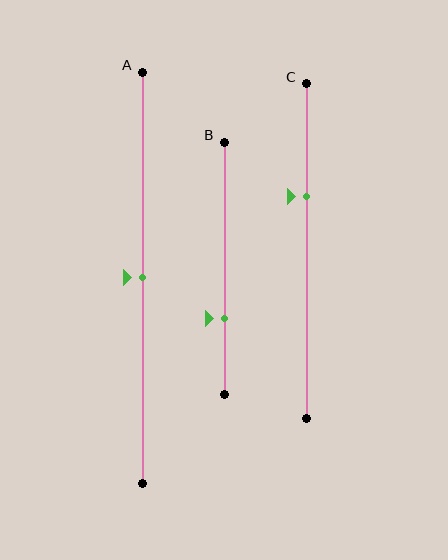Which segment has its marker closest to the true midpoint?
Segment A has its marker closest to the true midpoint.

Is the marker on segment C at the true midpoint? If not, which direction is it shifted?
No, the marker on segment C is shifted upward by about 16% of the segment length.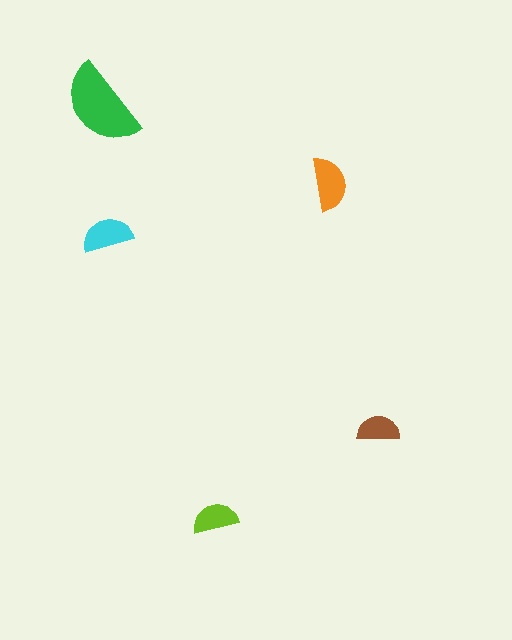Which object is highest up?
The green semicircle is topmost.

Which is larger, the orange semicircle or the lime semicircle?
The orange one.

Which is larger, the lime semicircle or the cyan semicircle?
The cyan one.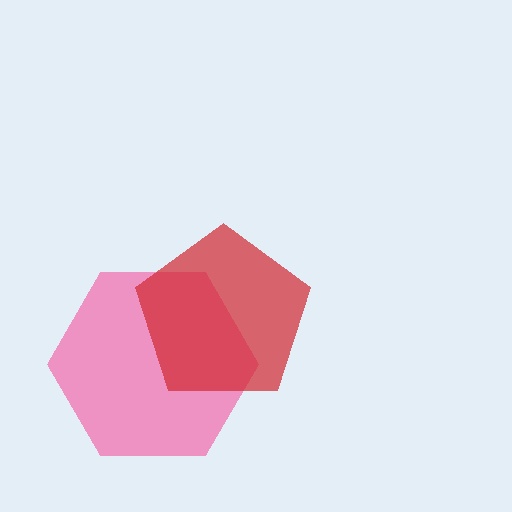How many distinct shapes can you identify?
There are 2 distinct shapes: a pink hexagon, a red pentagon.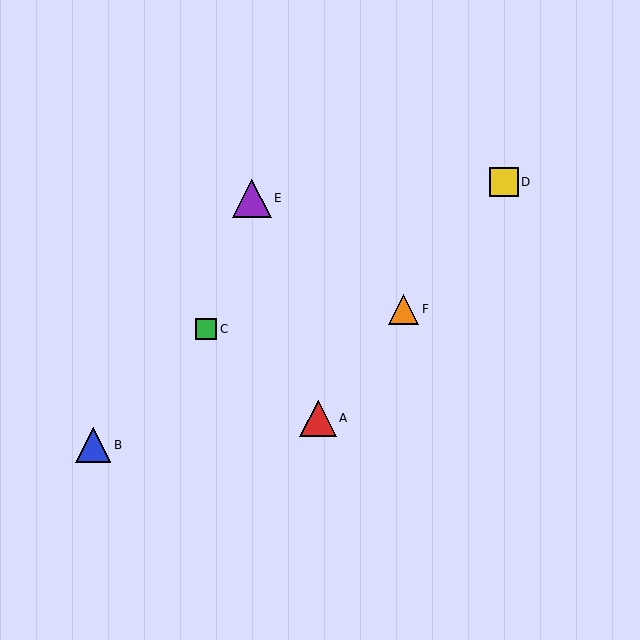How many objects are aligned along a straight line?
3 objects (A, D, F) are aligned along a straight line.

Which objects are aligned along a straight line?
Objects A, D, F are aligned along a straight line.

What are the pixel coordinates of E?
Object E is at (252, 198).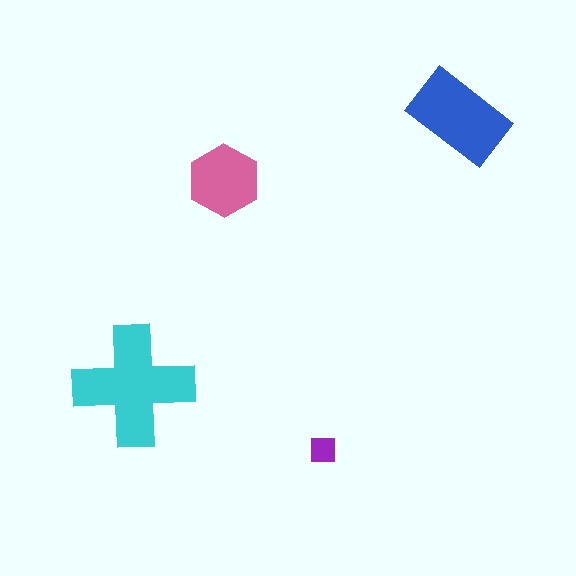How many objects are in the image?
There are 4 objects in the image.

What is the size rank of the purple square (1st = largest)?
4th.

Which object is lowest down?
The purple square is bottommost.